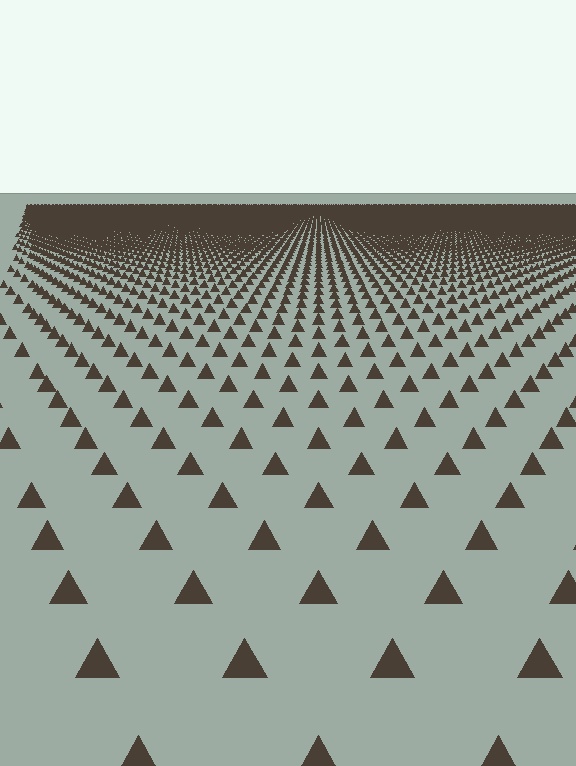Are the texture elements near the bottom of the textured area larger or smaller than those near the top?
Larger. Near the bottom, elements are closer to the viewer and appear at a bigger on-screen size.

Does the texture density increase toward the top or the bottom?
Density increases toward the top.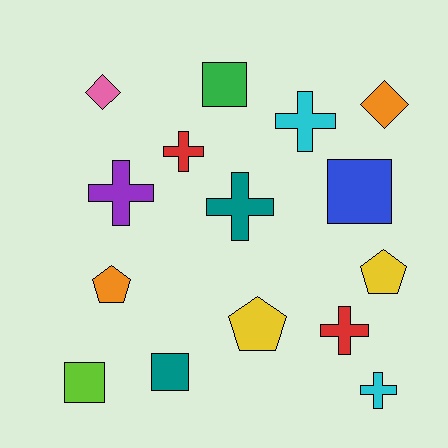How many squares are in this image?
There are 4 squares.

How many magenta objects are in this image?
There are no magenta objects.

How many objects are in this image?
There are 15 objects.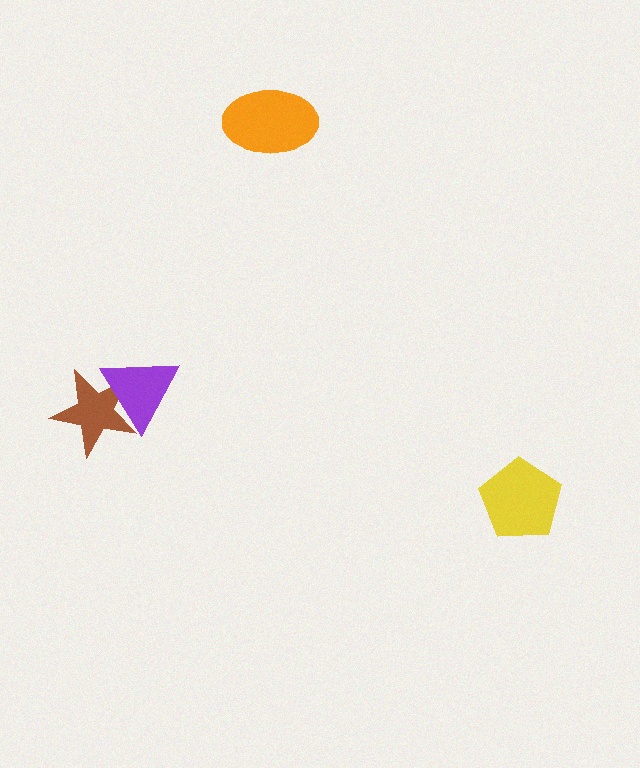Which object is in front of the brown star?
The purple triangle is in front of the brown star.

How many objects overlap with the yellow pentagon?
0 objects overlap with the yellow pentagon.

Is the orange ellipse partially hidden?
No, no other shape covers it.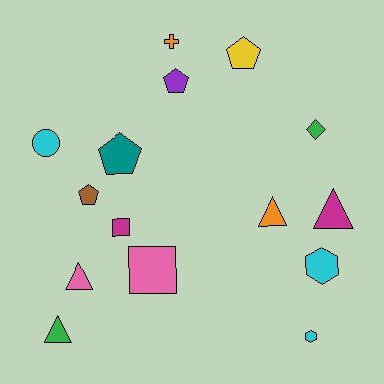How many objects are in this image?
There are 15 objects.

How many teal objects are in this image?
There is 1 teal object.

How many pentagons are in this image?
There are 4 pentagons.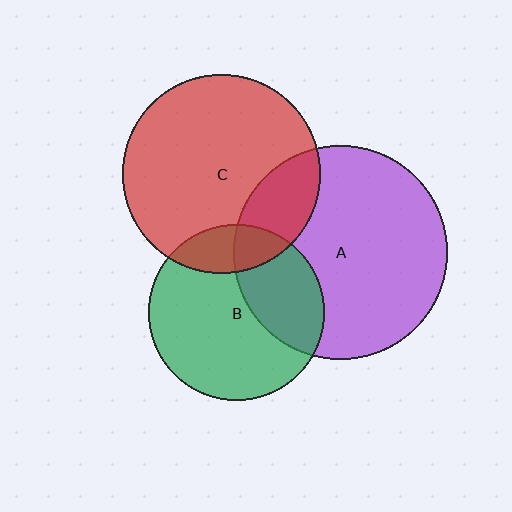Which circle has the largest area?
Circle A (purple).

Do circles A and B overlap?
Yes.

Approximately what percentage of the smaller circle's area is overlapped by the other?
Approximately 35%.